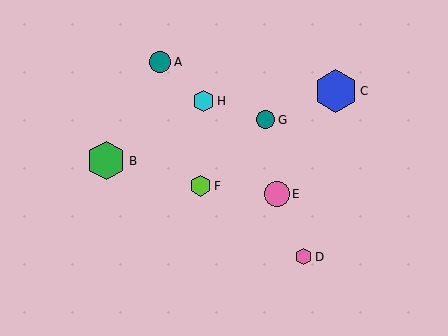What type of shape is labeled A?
Shape A is a teal circle.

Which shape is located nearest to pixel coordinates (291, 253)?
The pink hexagon (labeled D) at (304, 257) is nearest to that location.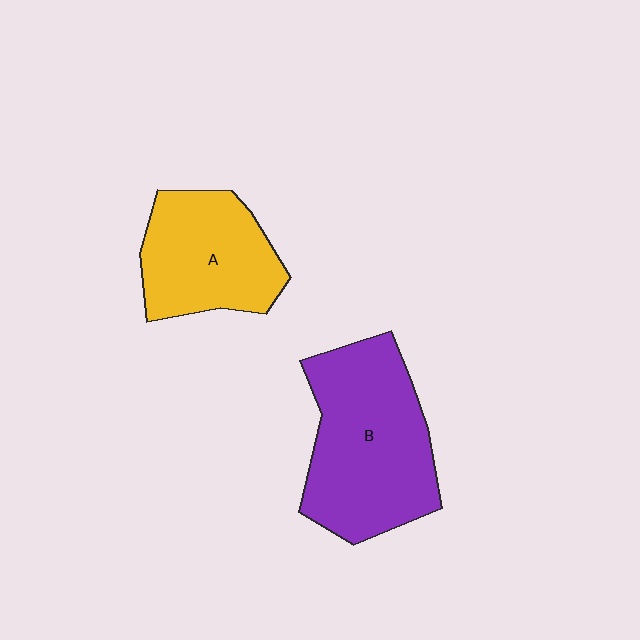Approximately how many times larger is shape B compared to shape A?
Approximately 1.4 times.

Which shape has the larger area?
Shape B (purple).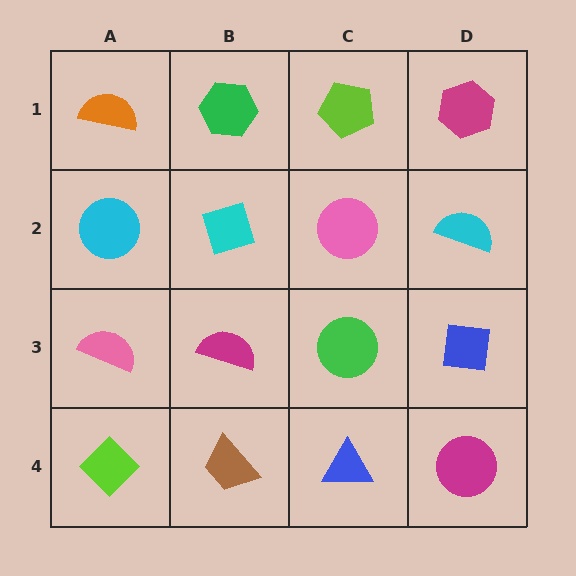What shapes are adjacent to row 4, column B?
A magenta semicircle (row 3, column B), a lime diamond (row 4, column A), a blue triangle (row 4, column C).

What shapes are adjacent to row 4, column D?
A blue square (row 3, column D), a blue triangle (row 4, column C).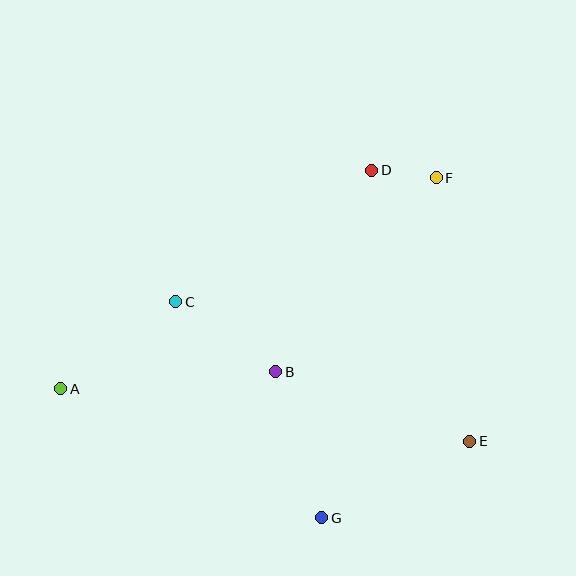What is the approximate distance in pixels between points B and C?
The distance between B and C is approximately 122 pixels.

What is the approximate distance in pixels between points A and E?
The distance between A and E is approximately 413 pixels.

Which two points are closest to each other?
Points D and F are closest to each other.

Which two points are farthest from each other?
Points A and F are farthest from each other.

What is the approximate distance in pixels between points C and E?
The distance between C and E is approximately 325 pixels.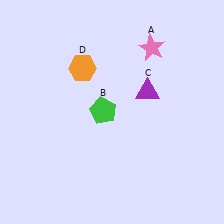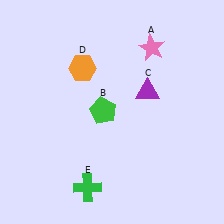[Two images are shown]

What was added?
A green cross (E) was added in Image 2.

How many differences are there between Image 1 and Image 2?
There is 1 difference between the two images.